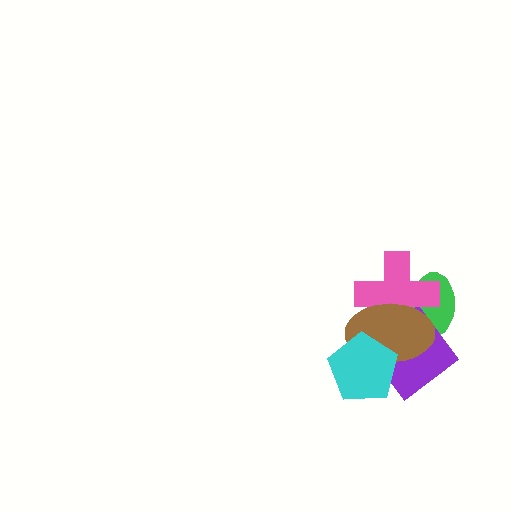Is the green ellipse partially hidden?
Yes, it is partially covered by another shape.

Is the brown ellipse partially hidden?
Yes, it is partially covered by another shape.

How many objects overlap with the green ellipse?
3 objects overlap with the green ellipse.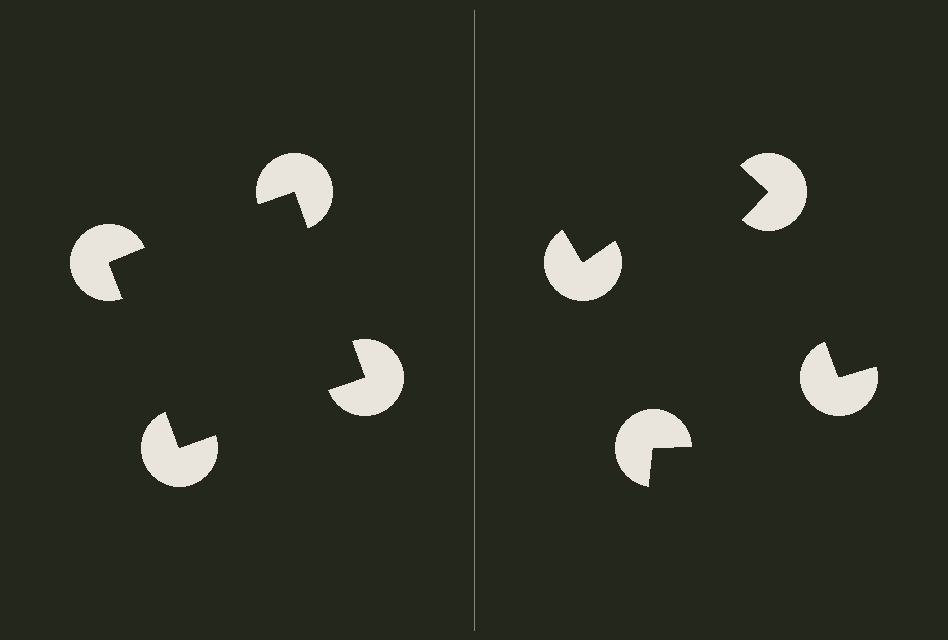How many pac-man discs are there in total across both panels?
8 — 4 on each side.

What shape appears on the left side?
An illusory square.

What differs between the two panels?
The pac-man discs are positioned identically on both sides; only the wedge orientations differ. On the left they align to a square; on the right they are misaligned.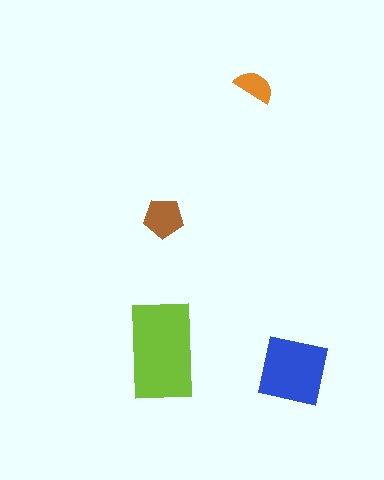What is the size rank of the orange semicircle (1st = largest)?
4th.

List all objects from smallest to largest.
The orange semicircle, the brown pentagon, the blue square, the lime rectangle.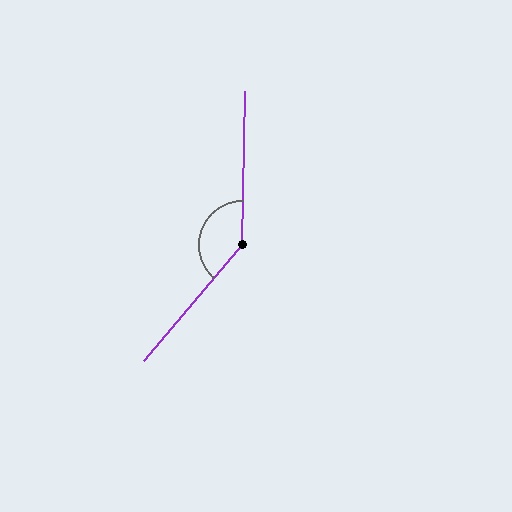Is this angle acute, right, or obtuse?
It is obtuse.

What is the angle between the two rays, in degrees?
Approximately 140 degrees.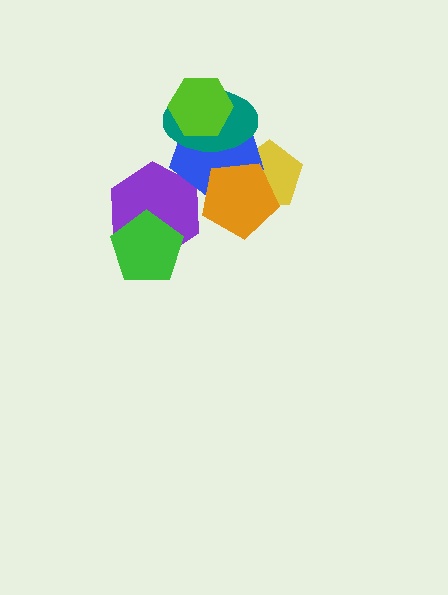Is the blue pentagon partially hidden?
Yes, it is partially covered by another shape.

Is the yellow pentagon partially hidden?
Yes, it is partially covered by another shape.